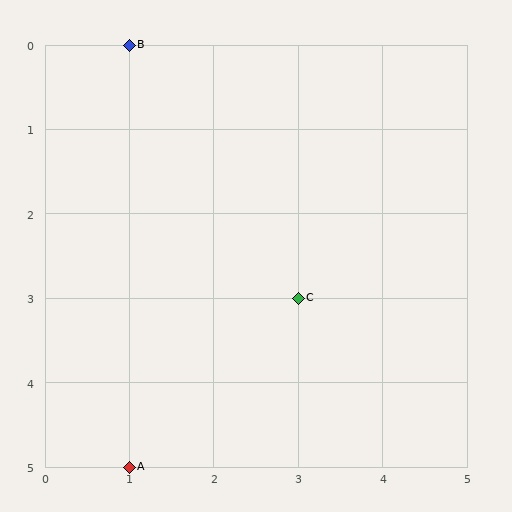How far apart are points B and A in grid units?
Points B and A are 5 rows apart.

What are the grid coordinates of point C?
Point C is at grid coordinates (3, 3).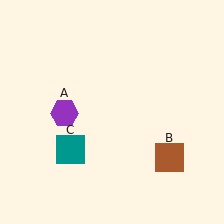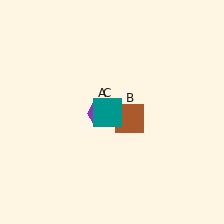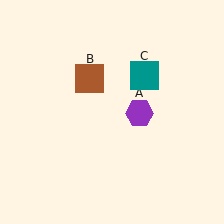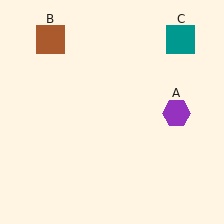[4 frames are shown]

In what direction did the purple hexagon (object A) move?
The purple hexagon (object A) moved right.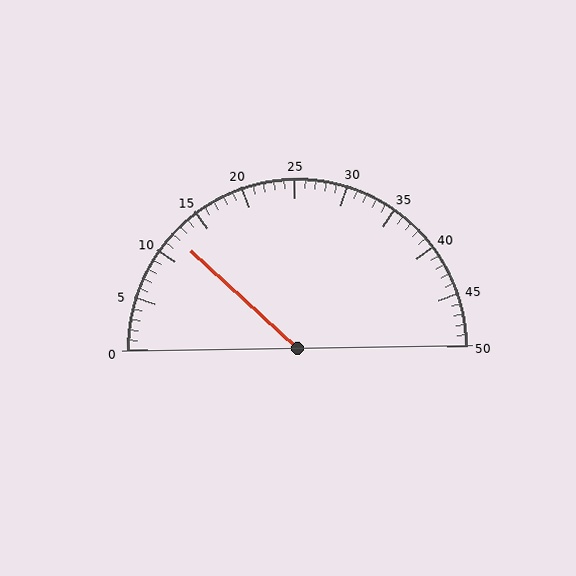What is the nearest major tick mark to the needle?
The nearest major tick mark is 10.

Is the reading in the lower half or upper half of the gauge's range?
The reading is in the lower half of the range (0 to 50).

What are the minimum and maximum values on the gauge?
The gauge ranges from 0 to 50.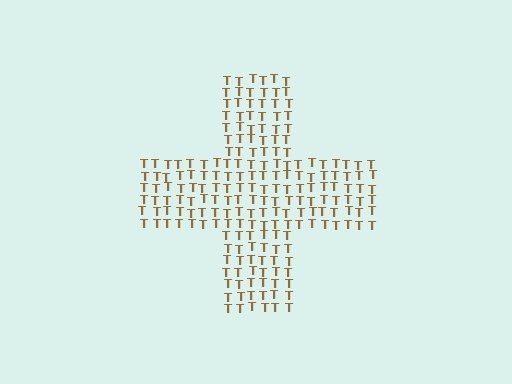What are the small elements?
The small elements are letter T's.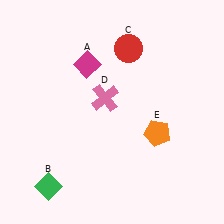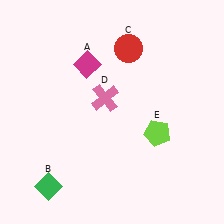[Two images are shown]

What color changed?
The pentagon (E) changed from orange in Image 1 to lime in Image 2.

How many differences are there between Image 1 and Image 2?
There is 1 difference between the two images.